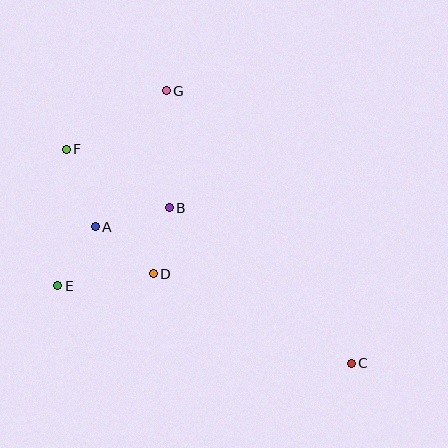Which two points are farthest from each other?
Points C and F are farthest from each other.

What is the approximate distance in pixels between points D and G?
The distance between D and G is approximately 183 pixels.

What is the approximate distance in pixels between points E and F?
The distance between E and F is approximately 136 pixels.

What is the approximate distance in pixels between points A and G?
The distance between A and G is approximately 153 pixels.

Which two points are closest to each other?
Points B and D are closest to each other.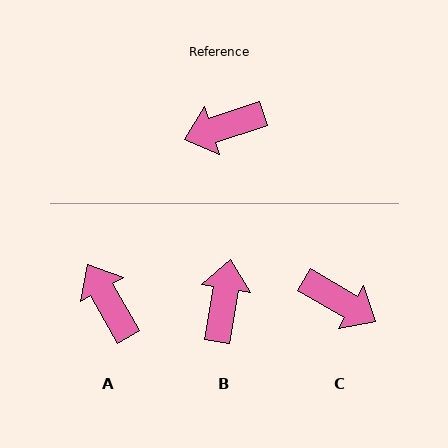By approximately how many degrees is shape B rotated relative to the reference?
Approximately 117 degrees clockwise.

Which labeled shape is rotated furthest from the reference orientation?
C, about 132 degrees away.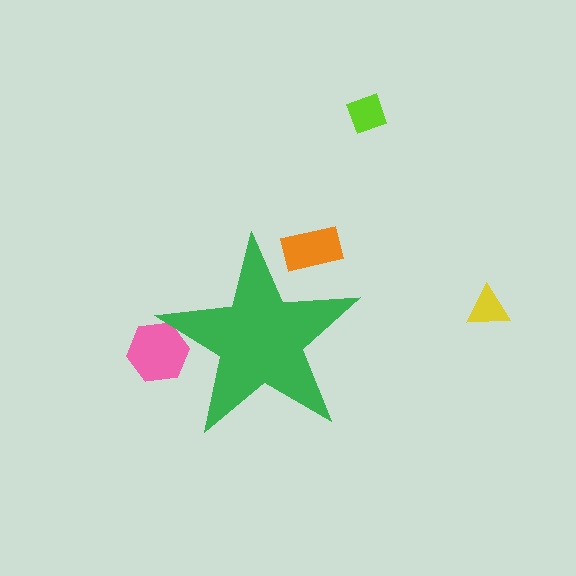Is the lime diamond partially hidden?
No, the lime diamond is fully visible.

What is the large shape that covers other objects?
A green star.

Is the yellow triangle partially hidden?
No, the yellow triangle is fully visible.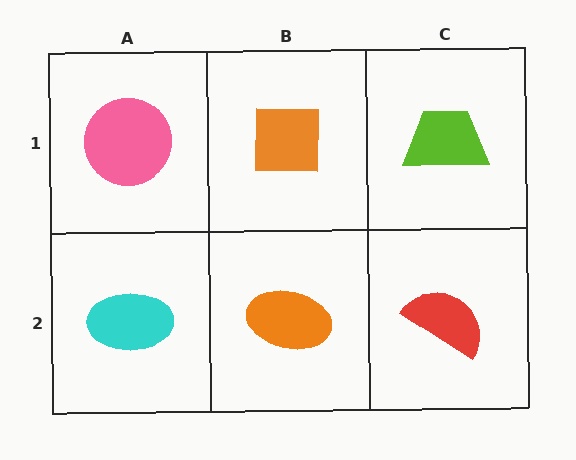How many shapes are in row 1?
3 shapes.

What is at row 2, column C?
A red semicircle.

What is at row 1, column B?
An orange square.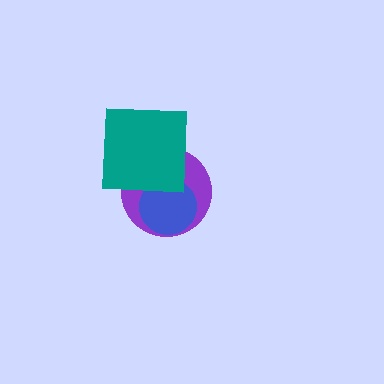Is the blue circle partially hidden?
Yes, it is partially covered by another shape.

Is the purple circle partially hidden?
Yes, it is partially covered by another shape.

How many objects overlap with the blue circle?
2 objects overlap with the blue circle.